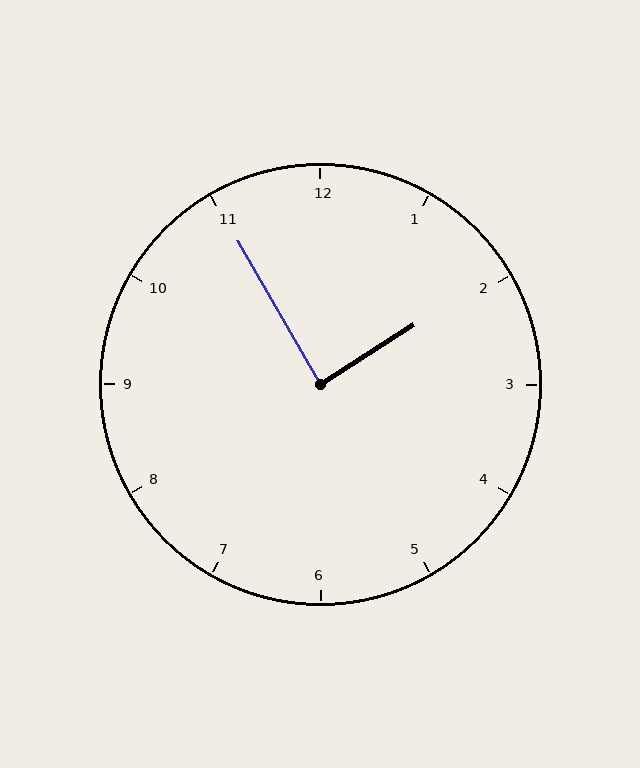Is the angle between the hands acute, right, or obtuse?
It is right.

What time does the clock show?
1:55.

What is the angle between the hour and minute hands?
Approximately 88 degrees.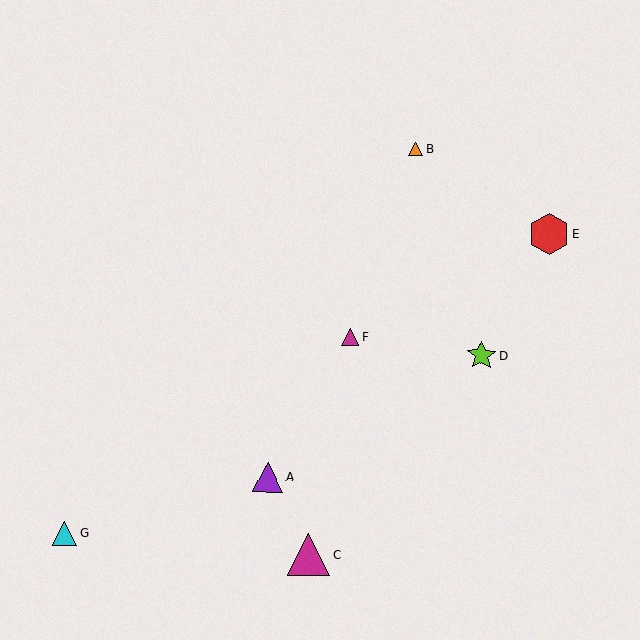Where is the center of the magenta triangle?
The center of the magenta triangle is at (350, 337).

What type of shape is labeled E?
Shape E is a red hexagon.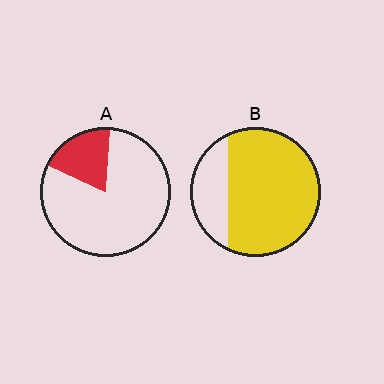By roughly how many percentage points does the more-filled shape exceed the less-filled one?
By roughly 55 percentage points (B over A).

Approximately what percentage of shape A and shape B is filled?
A is approximately 20% and B is approximately 75%.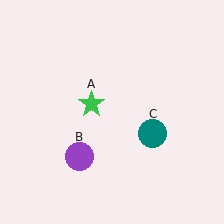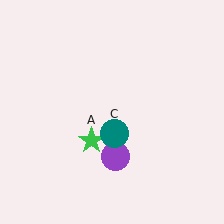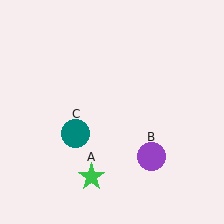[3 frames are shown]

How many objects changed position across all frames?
3 objects changed position: green star (object A), purple circle (object B), teal circle (object C).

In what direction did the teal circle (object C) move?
The teal circle (object C) moved left.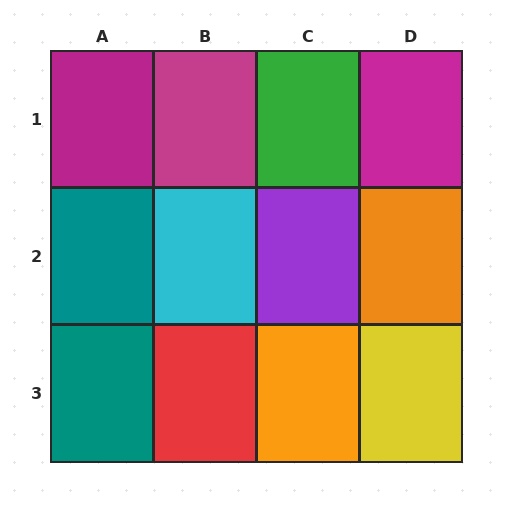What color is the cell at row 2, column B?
Cyan.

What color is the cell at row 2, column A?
Teal.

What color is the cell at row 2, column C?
Purple.